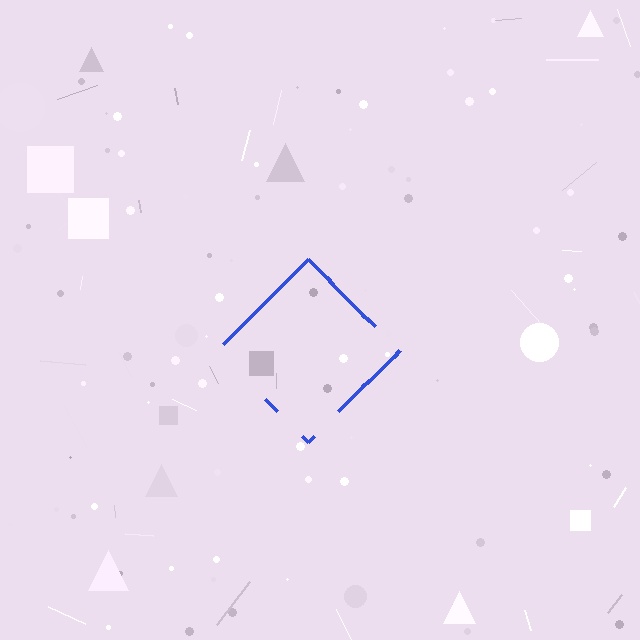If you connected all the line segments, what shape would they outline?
They would outline a diamond.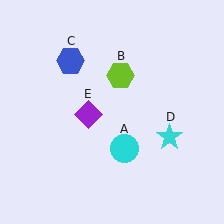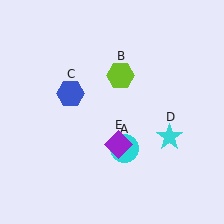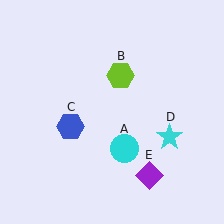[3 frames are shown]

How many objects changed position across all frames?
2 objects changed position: blue hexagon (object C), purple diamond (object E).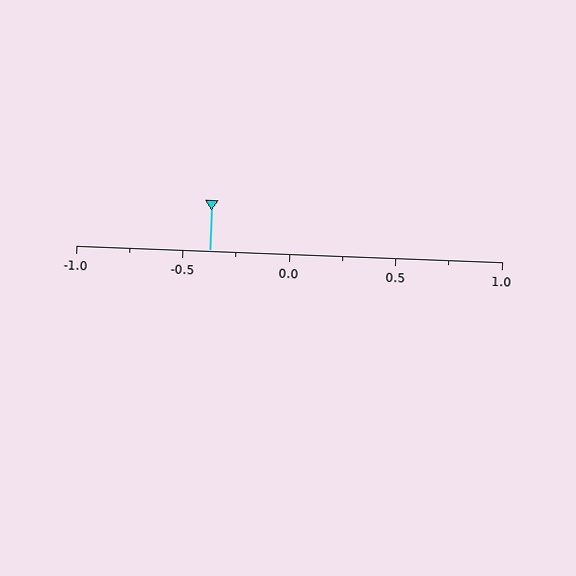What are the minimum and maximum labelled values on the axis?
The axis runs from -1.0 to 1.0.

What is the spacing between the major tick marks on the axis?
The major ticks are spaced 0.5 apart.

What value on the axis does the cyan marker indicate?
The marker indicates approximately -0.38.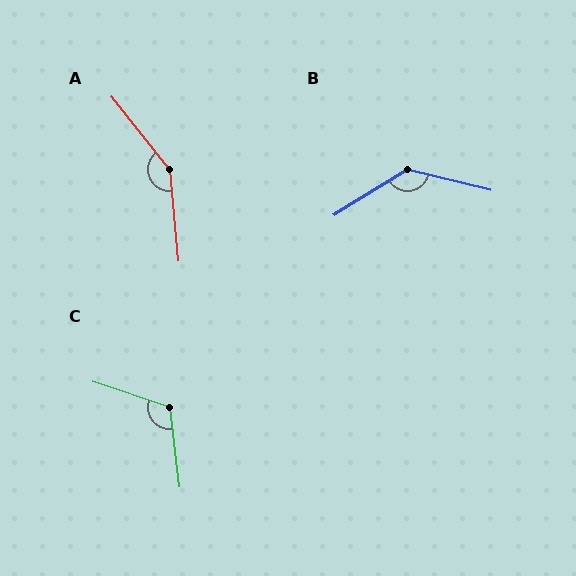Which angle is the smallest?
C, at approximately 116 degrees.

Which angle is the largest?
A, at approximately 147 degrees.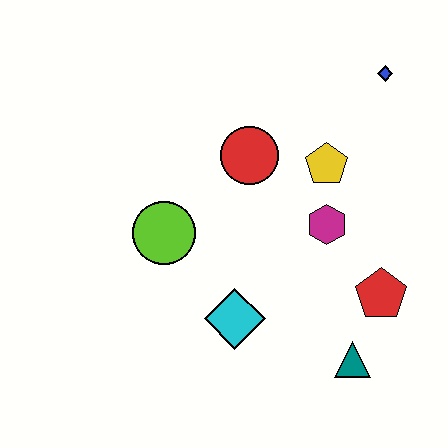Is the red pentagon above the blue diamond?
No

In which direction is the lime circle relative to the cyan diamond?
The lime circle is above the cyan diamond.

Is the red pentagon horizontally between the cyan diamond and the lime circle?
No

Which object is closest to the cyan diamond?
The lime circle is closest to the cyan diamond.